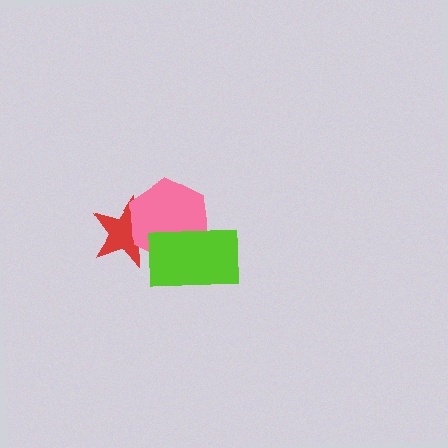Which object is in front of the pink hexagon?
The lime rectangle is in front of the pink hexagon.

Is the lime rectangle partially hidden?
No, no other shape covers it.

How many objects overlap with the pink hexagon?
2 objects overlap with the pink hexagon.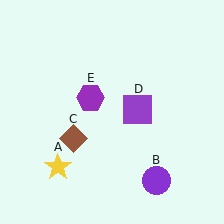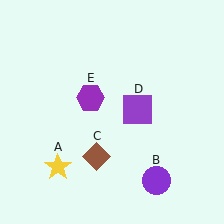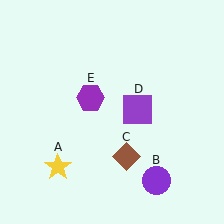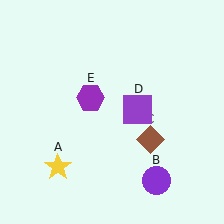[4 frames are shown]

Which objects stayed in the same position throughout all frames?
Yellow star (object A) and purple circle (object B) and purple square (object D) and purple hexagon (object E) remained stationary.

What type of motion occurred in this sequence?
The brown diamond (object C) rotated counterclockwise around the center of the scene.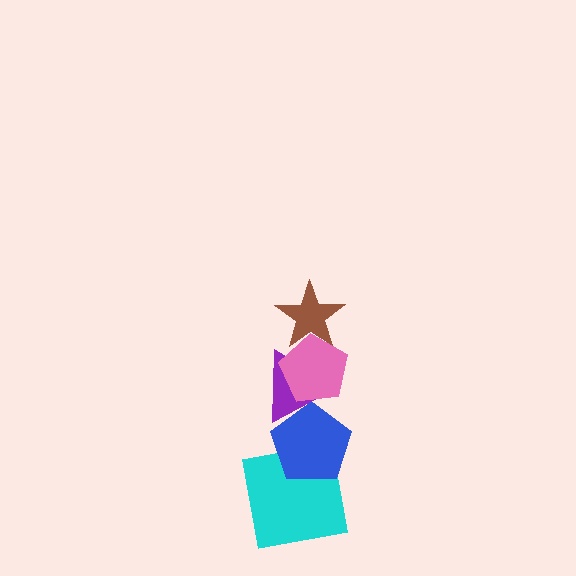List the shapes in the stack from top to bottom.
From top to bottom: the brown star, the pink pentagon, the purple triangle, the blue pentagon, the cyan square.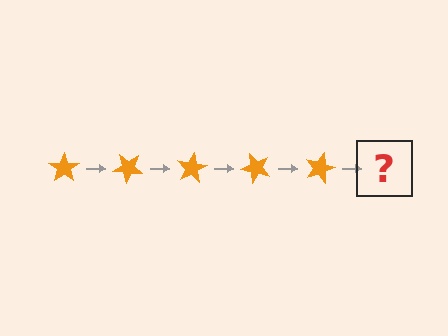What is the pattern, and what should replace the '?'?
The pattern is that the star rotates 40 degrees each step. The '?' should be an orange star rotated 200 degrees.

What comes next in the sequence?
The next element should be an orange star rotated 200 degrees.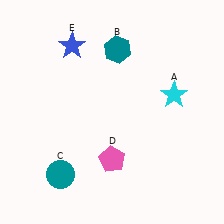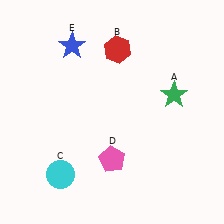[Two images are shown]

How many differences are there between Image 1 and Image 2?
There are 3 differences between the two images.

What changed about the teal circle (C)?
In Image 1, C is teal. In Image 2, it changed to cyan.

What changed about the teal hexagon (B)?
In Image 1, B is teal. In Image 2, it changed to red.